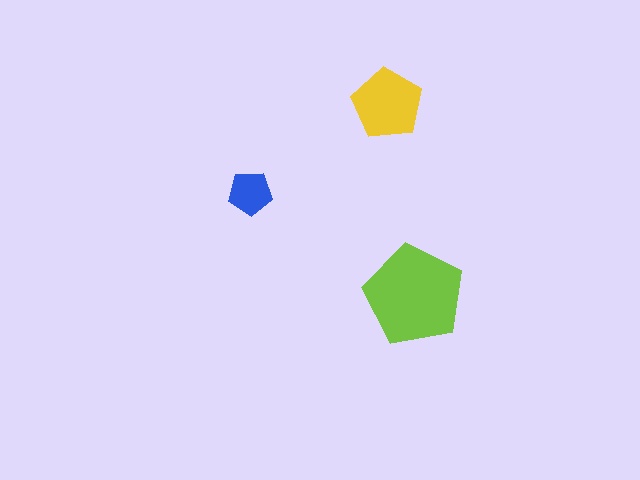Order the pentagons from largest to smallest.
the lime one, the yellow one, the blue one.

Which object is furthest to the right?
The lime pentagon is rightmost.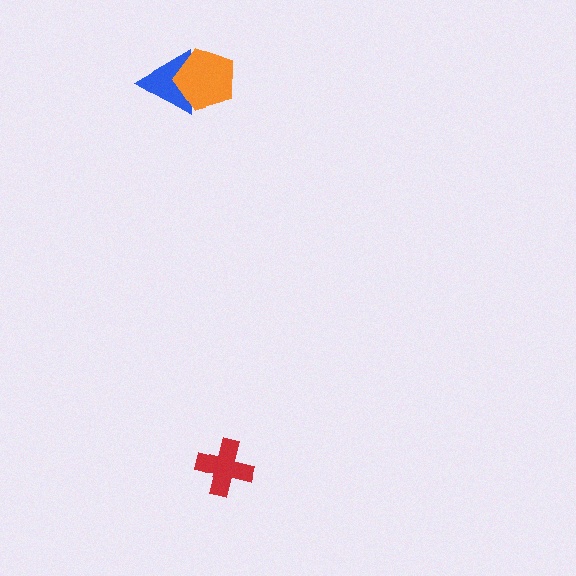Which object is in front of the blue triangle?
The orange pentagon is in front of the blue triangle.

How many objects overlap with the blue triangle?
1 object overlaps with the blue triangle.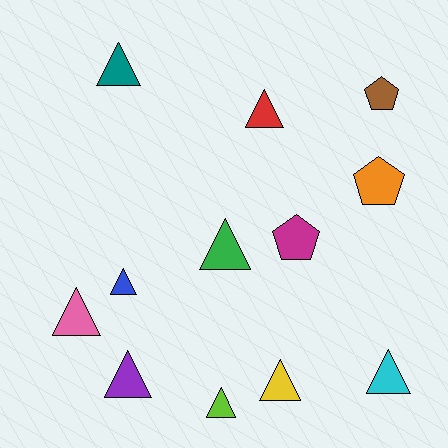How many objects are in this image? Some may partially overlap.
There are 12 objects.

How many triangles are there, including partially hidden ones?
There are 9 triangles.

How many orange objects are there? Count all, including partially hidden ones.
There is 1 orange object.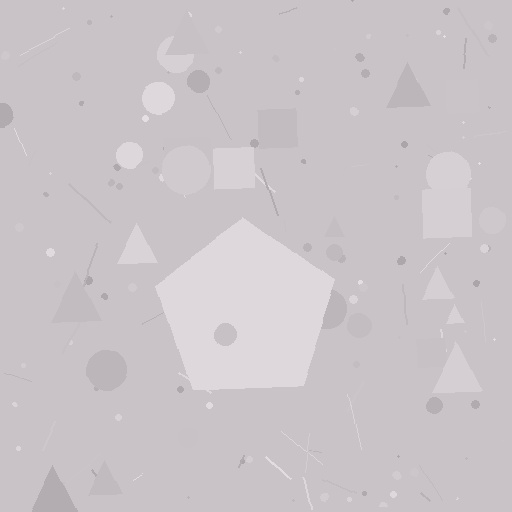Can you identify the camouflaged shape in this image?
The camouflaged shape is a pentagon.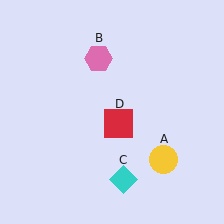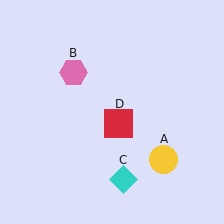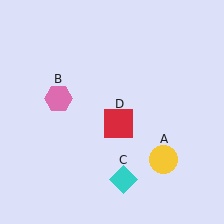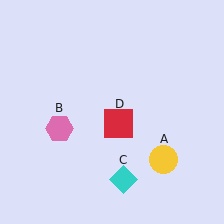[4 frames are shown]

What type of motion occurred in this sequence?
The pink hexagon (object B) rotated counterclockwise around the center of the scene.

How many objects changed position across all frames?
1 object changed position: pink hexagon (object B).